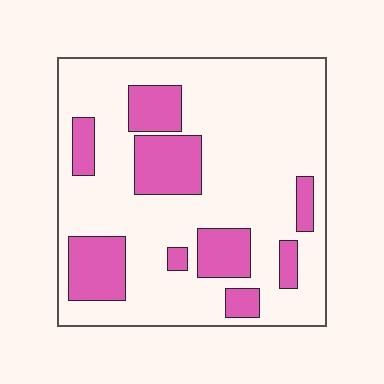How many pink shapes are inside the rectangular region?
9.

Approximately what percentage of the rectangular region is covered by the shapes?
Approximately 25%.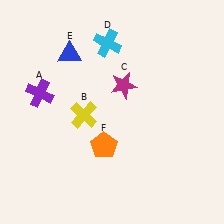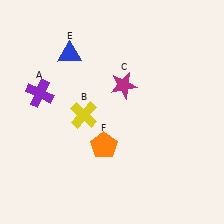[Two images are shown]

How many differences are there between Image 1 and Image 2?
There is 1 difference between the two images.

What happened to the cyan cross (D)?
The cyan cross (D) was removed in Image 2. It was in the top-left area of Image 1.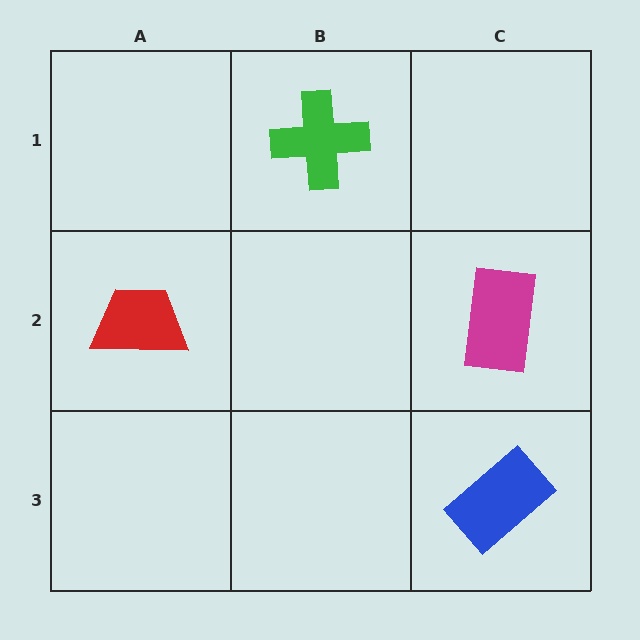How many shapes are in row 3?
1 shape.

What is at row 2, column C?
A magenta rectangle.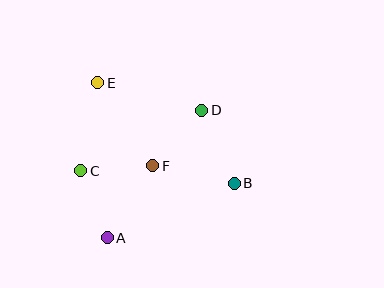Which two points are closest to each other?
Points A and C are closest to each other.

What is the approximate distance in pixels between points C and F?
The distance between C and F is approximately 72 pixels.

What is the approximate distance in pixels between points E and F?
The distance between E and F is approximately 100 pixels.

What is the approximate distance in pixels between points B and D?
The distance between B and D is approximately 80 pixels.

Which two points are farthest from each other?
Points B and E are farthest from each other.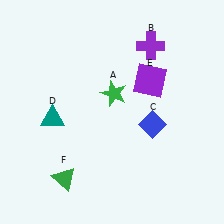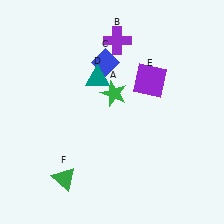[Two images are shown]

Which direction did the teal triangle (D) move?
The teal triangle (D) moved right.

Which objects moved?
The objects that moved are: the purple cross (B), the blue diamond (C), the teal triangle (D).